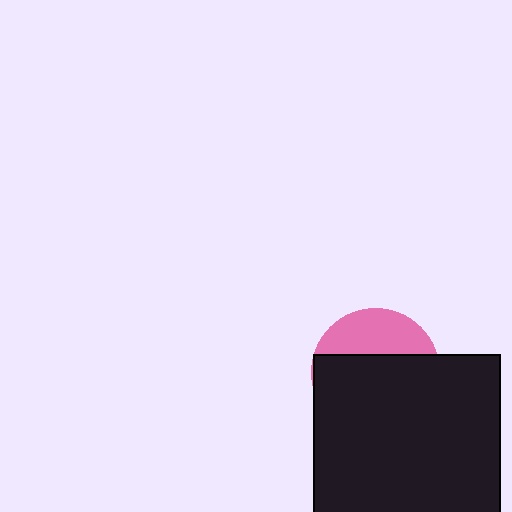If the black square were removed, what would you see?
You would see the complete pink circle.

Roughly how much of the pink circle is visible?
A small part of it is visible (roughly 32%).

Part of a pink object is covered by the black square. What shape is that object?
It is a circle.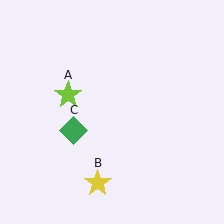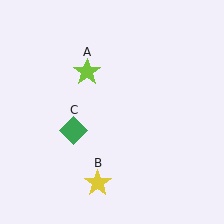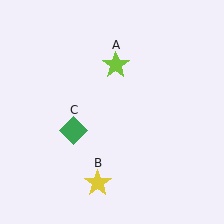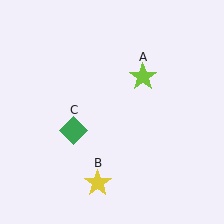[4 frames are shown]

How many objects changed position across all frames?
1 object changed position: lime star (object A).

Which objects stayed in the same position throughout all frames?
Yellow star (object B) and green diamond (object C) remained stationary.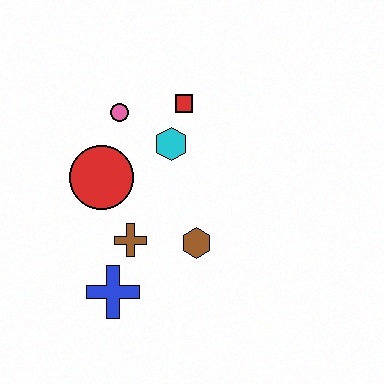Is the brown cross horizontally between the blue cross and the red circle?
No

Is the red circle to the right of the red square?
No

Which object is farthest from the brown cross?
The red square is farthest from the brown cross.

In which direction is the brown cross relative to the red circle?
The brown cross is below the red circle.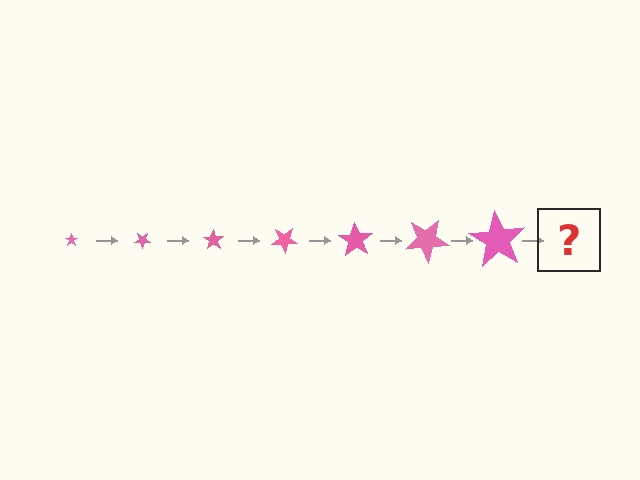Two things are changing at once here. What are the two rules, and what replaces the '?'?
The two rules are that the star grows larger each step and it rotates 35 degrees each step. The '?' should be a star, larger than the previous one and rotated 245 degrees from the start.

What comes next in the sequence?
The next element should be a star, larger than the previous one and rotated 245 degrees from the start.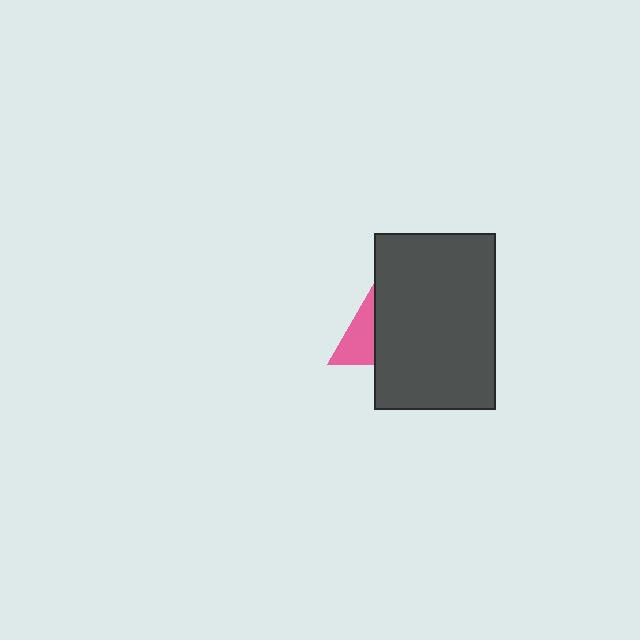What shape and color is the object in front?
The object in front is a dark gray rectangle.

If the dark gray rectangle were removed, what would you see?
You would see the complete pink triangle.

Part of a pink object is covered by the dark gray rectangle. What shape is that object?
It is a triangle.